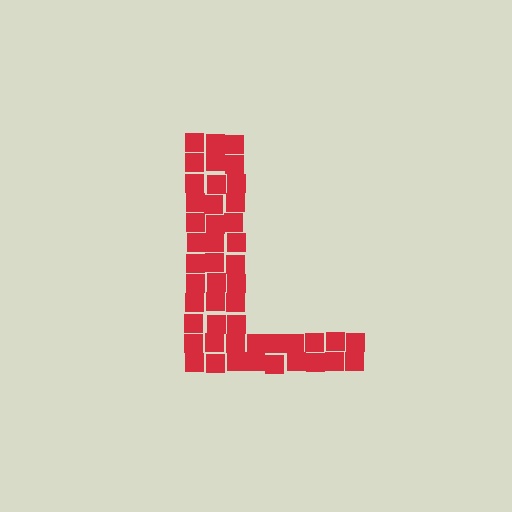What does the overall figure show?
The overall figure shows the letter L.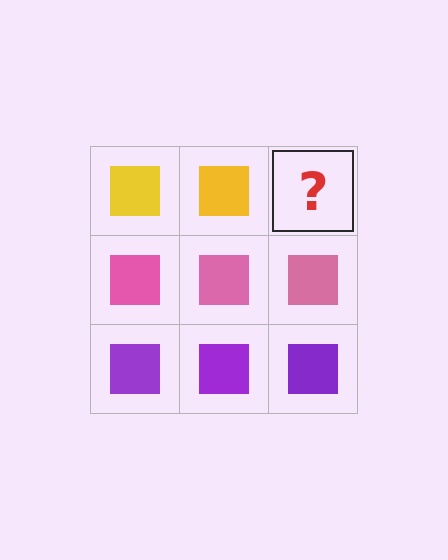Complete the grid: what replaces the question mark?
The question mark should be replaced with a yellow square.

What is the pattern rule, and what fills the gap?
The rule is that each row has a consistent color. The gap should be filled with a yellow square.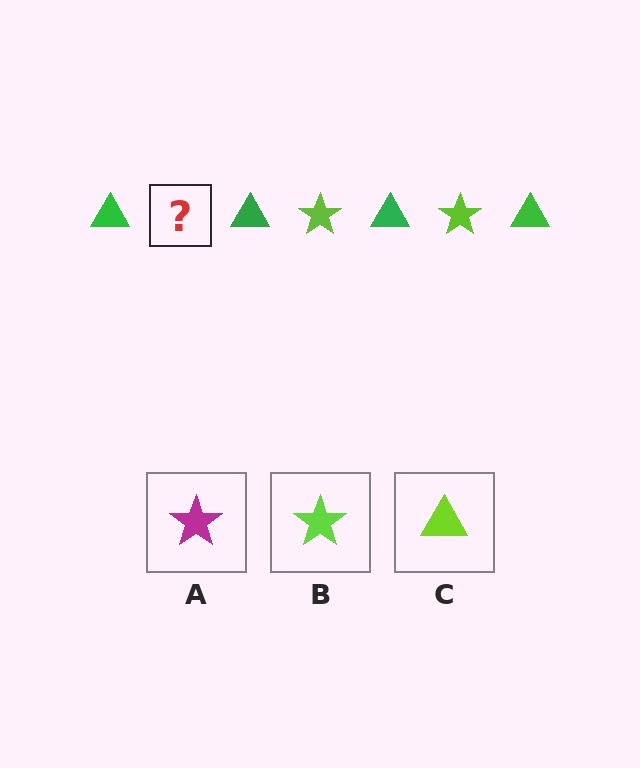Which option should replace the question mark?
Option B.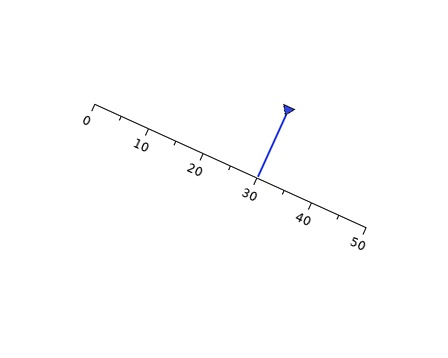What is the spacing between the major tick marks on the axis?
The major ticks are spaced 10 apart.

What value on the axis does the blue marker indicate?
The marker indicates approximately 30.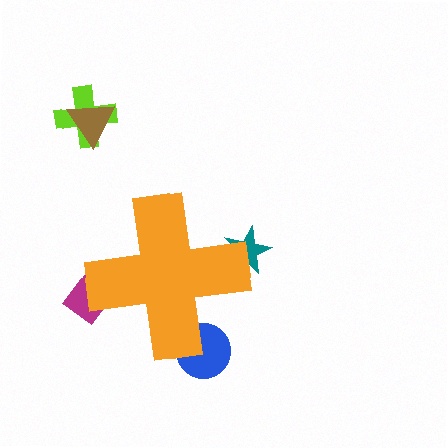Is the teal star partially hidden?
Yes, the teal star is partially hidden behind the orange cross.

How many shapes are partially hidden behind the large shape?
3 shapes are partially hidden.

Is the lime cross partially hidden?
No, the lime cross is fully visible.